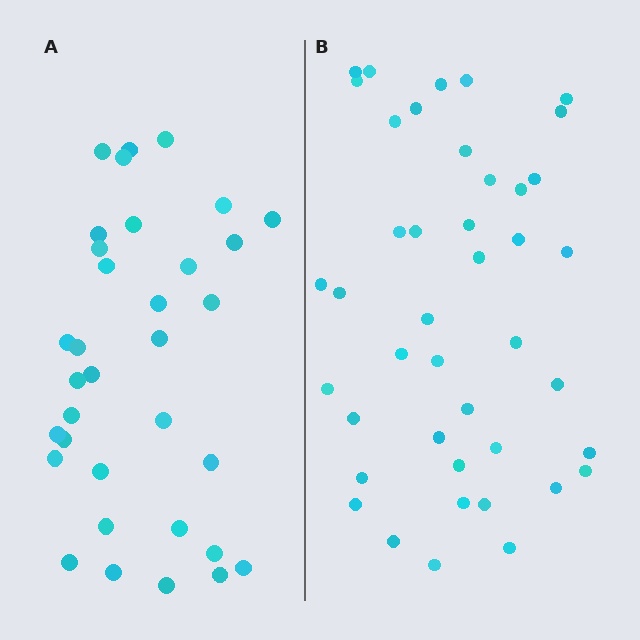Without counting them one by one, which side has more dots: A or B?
Region B (the right region) has more dots.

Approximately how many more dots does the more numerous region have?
Region B has roughly 8 or so more dots than region A.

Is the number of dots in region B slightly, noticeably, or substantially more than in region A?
Region B has only slightly more — the two regions are fairly close. The ratio is roughly 1.2 to 1.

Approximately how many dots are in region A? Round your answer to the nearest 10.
About 30 dots. (The exact count is 34, which rounds to 30.)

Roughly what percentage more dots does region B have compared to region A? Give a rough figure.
About 25% more.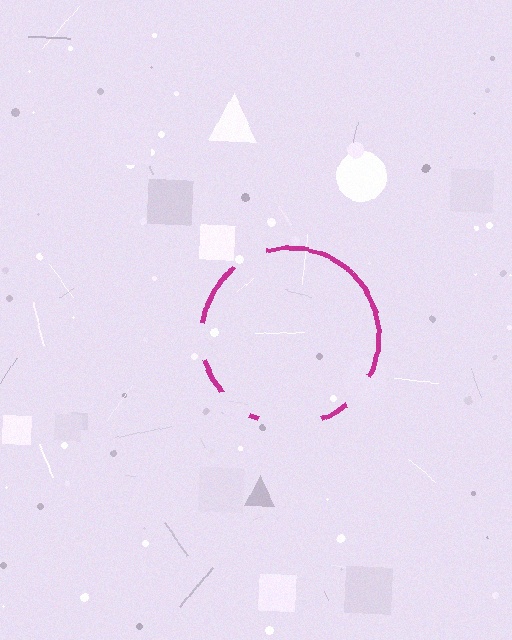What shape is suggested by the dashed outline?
The dashed outline suggests a circle.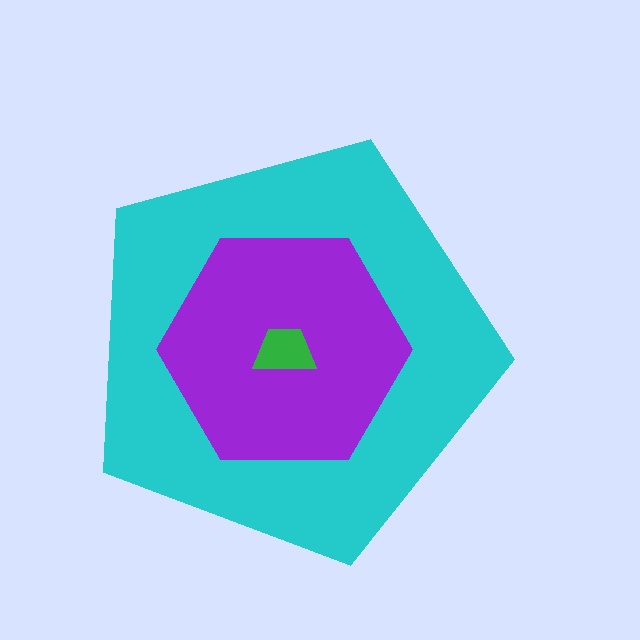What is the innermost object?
The green trapezoid.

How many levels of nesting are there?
3.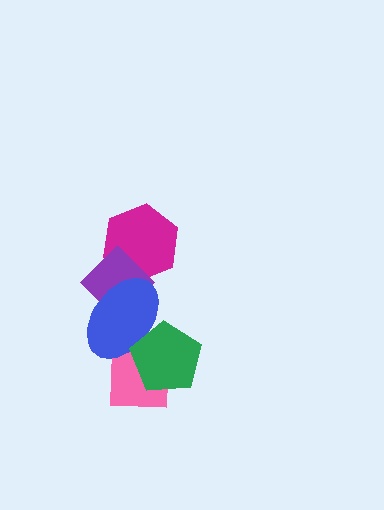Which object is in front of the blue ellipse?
The green pentagon is in front of the blue ellipse.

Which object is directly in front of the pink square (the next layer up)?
The blue ellipse is directly in front of the pink square.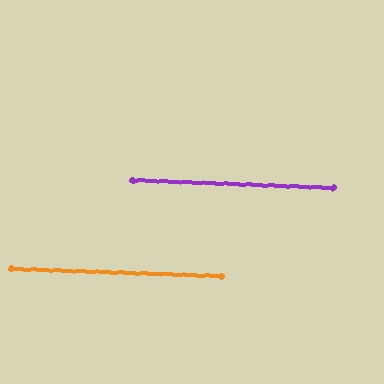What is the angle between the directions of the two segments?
Approximately 0 degrees.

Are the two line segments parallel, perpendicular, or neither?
Parallel — their directions differ by only 0.3°.